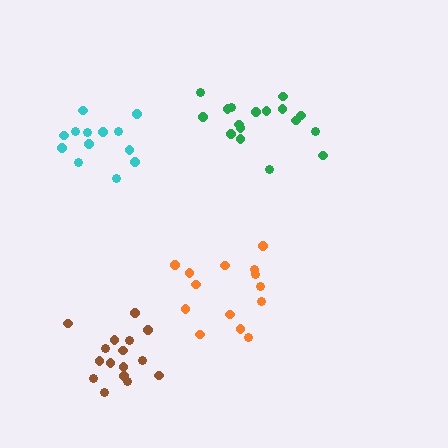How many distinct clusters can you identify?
There are 4 distinct clusters.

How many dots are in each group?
Group 1: 13 dots, Group 2: 14 dots, Group 3: 17 dots, Group 4: 16 dots (60 total).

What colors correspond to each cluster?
The clusters are colored: cyan, orange, green, brown.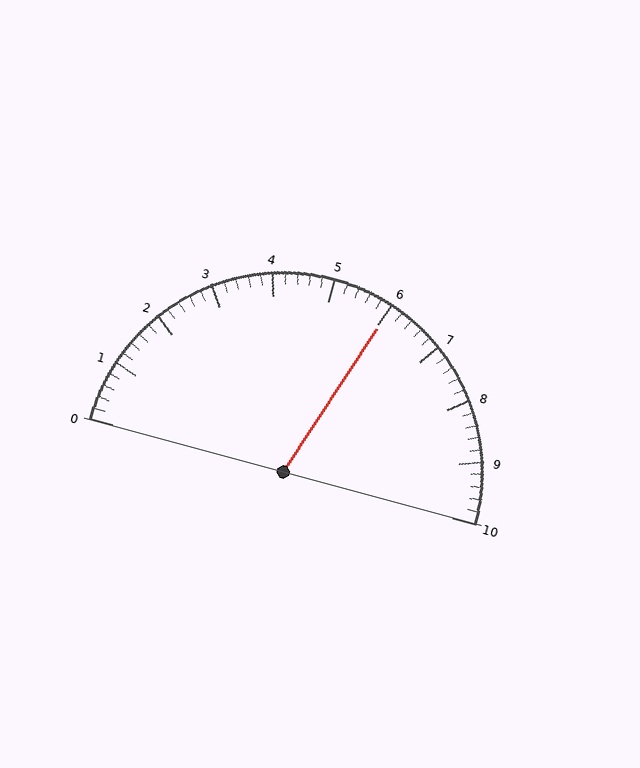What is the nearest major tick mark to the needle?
The nearest major tick mark is 6.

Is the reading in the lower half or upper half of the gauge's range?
The reading is in the upper half of the range (0 to 10).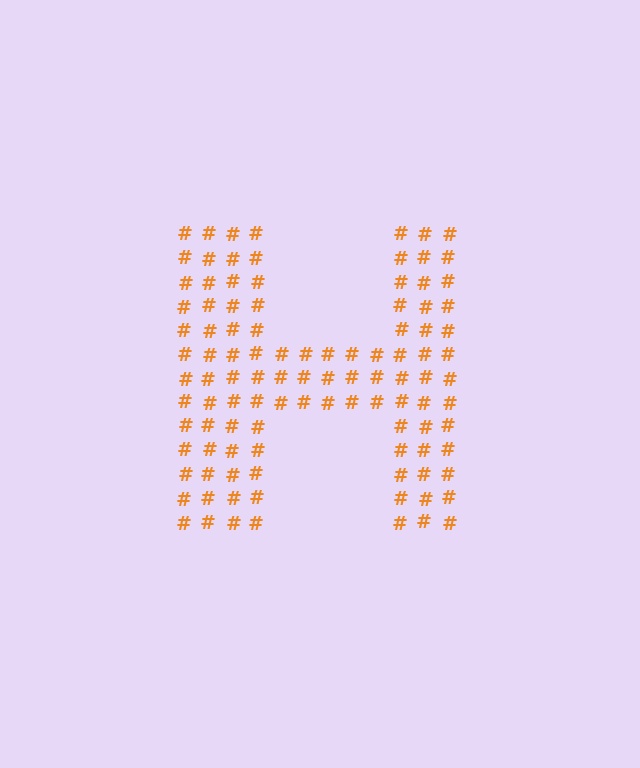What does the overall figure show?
The overall figure shows the letter H.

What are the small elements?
The small elements are hash symbols.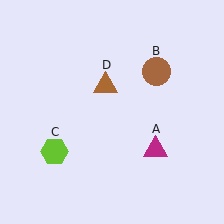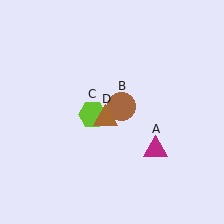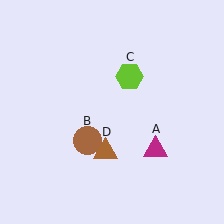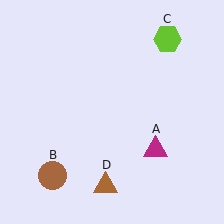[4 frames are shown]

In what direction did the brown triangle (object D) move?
The brown triangle (object D) moved down.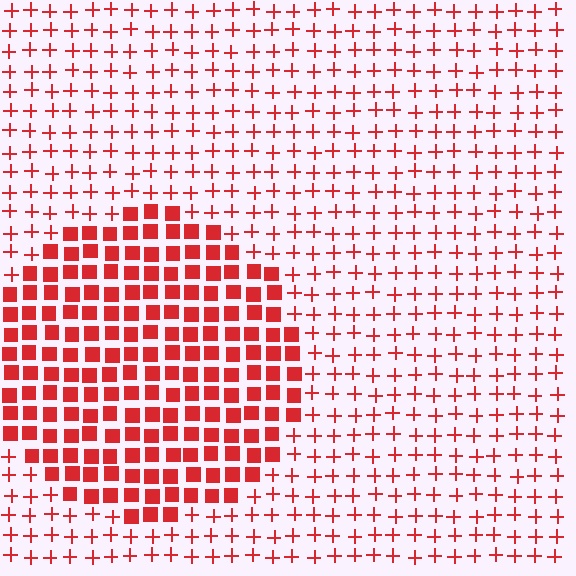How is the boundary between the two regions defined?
The boundary is defined by a change in element shape: squares inside vs. plus signs outside. All elements share the same color and spacing.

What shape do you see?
I see a circle.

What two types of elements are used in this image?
The image uses squares inside the circle region and plus signs outside it.